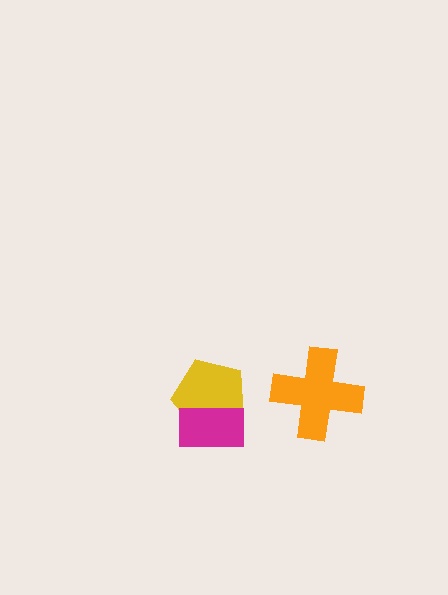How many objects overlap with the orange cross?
0 objects overlap with the orange cross.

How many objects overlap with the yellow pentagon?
1 object overlaps with the yellow pentagon.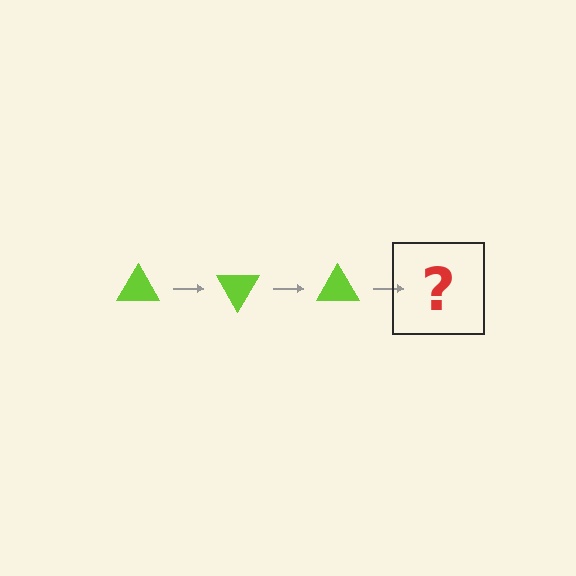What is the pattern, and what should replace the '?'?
The pattern is that the triangle rotates 60 degrees each step. The '?' should be a lime triangle rotated 180 degrees.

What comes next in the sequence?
The next element should be a lime triangle rotated 180 degrees.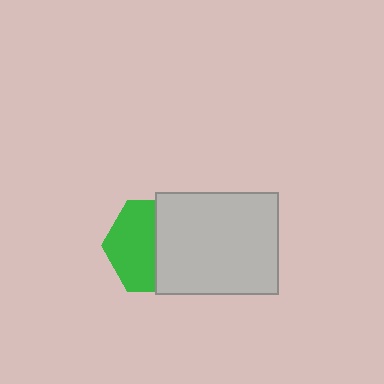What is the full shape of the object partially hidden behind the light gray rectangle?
The partially hidden object is a green hexagon.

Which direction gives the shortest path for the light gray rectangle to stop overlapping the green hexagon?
Moving right gives the shortest separation.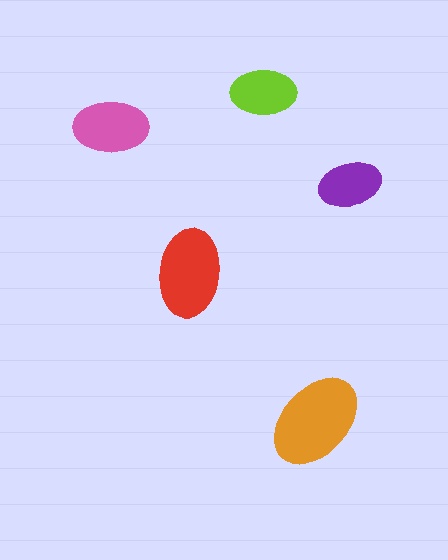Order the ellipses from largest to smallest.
the orange one, the red one, the pink one, the lime one, the purple one.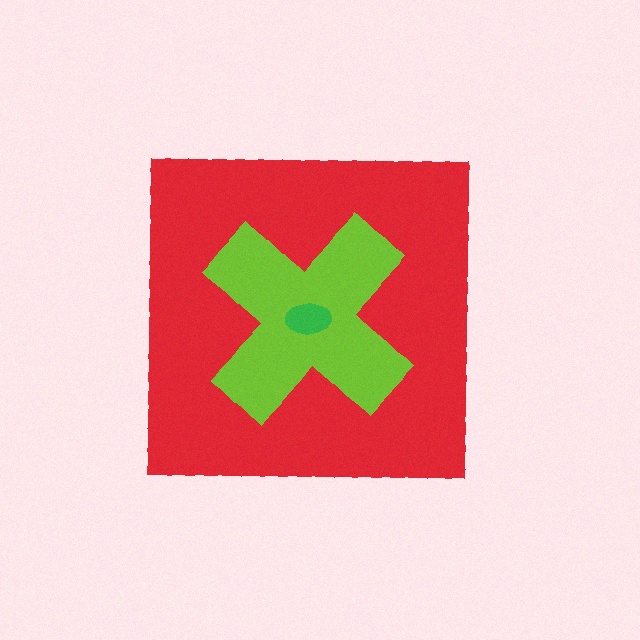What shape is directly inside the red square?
The lime cross.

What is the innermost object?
The green ellipse.